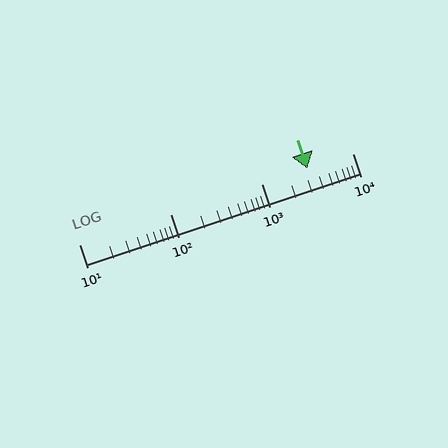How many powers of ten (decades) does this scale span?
The scale spans 3 decades, from 10 to 10000.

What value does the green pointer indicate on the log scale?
The pointer indicates approximately 3200.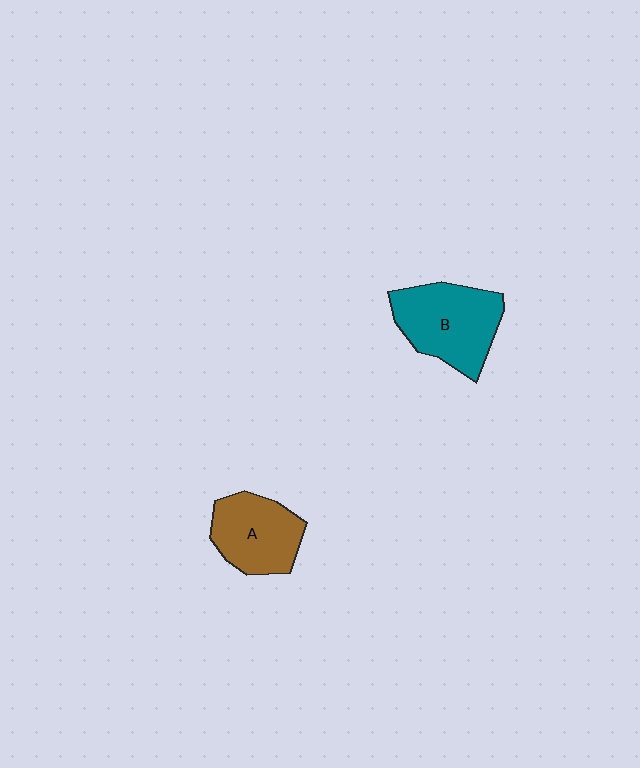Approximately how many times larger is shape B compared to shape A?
Approximately 1.2 times.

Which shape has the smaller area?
Shape A (brown).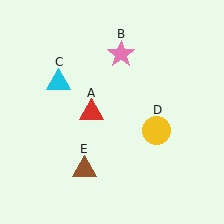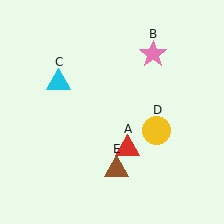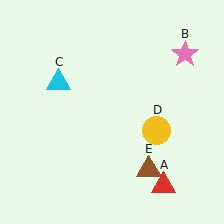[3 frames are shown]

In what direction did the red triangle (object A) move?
The red triangle (object A) moved down and to the right.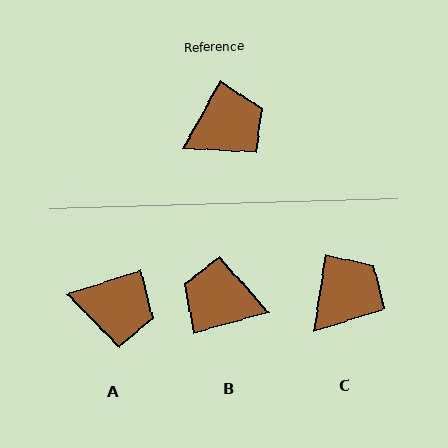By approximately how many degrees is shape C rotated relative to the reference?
Approximately 21 degrees counter-clockwise.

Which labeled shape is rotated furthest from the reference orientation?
B, about 135 degrees away.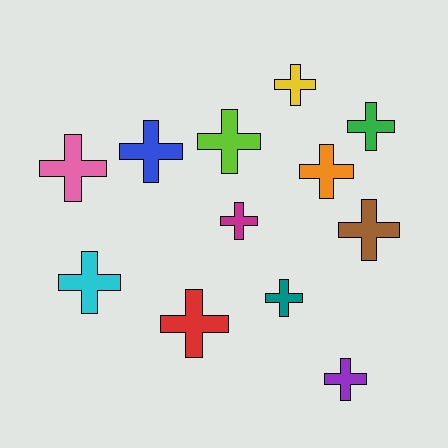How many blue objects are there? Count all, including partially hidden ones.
There is 1 blue object.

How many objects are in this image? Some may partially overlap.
There are 12 objects.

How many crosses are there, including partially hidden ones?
There are 12 crosses.